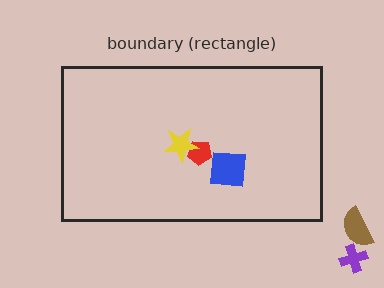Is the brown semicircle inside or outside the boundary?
Outside.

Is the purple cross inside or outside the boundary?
Outside.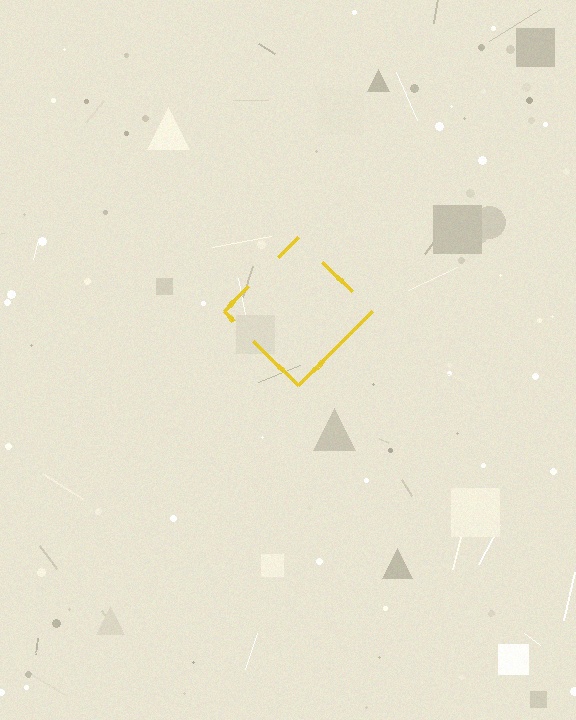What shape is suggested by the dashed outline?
The dashed outline suggests a diamond.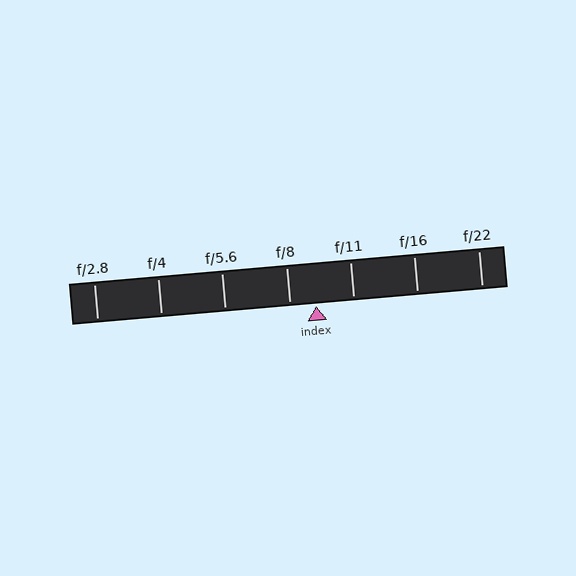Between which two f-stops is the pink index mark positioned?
The index mark is between f/8 and f/11.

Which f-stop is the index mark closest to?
The index mark is closest to f/8.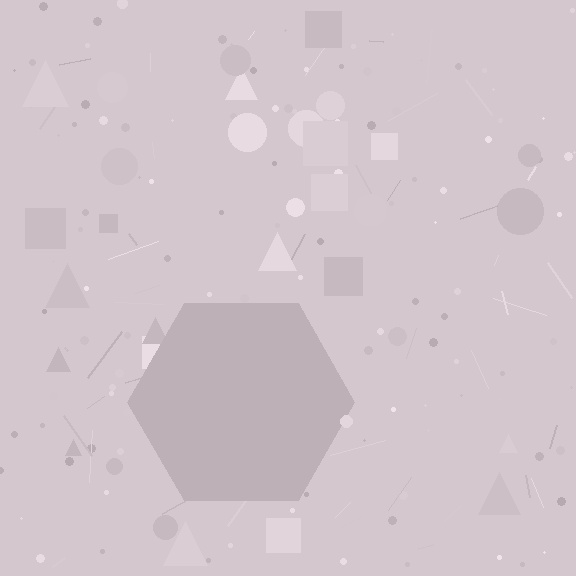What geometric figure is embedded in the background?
A hexagon is embedded in the background.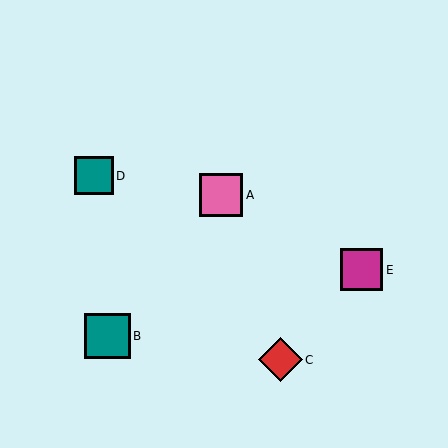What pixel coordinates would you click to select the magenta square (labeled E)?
Click at (362, 270) to select the magenta square E.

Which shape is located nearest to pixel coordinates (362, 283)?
The magenta square (labeled E) at (362, 270) is nearest to that location.